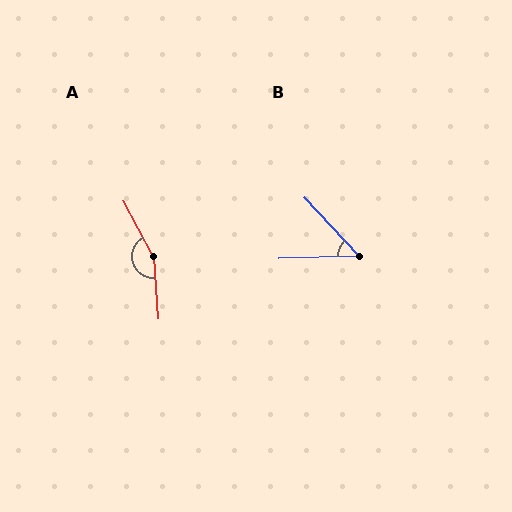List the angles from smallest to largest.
B (49°), A (156°).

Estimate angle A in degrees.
Approximately 156 degrees.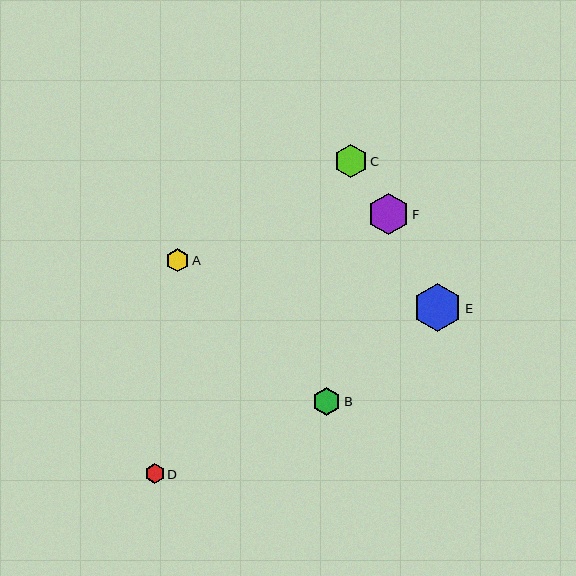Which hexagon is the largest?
Hexagon E is the largest with a size of approximately 49 pixels.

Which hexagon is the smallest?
Hexagon D is the smallest with a size of approximately 19 pixels.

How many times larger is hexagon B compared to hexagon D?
Hexagon B is approximately 1.4 times the size of hexagon D.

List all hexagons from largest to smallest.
From largest to smallest: E, F, C, B, A, D.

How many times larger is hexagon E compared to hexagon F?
Hexagon E is approximately 1.2 times the size of hexagon F.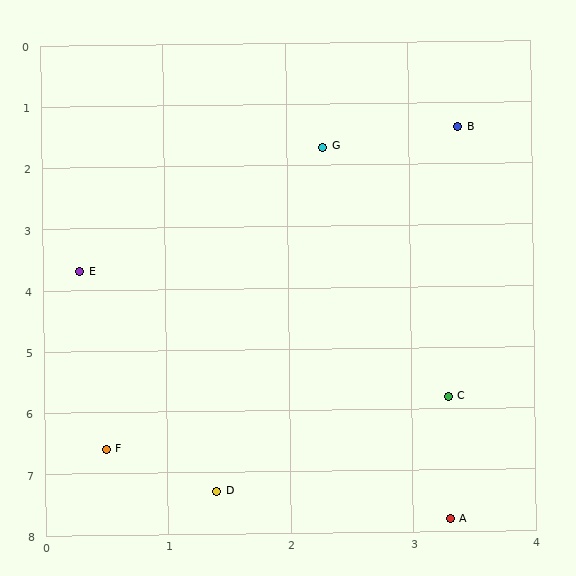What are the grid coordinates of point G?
Point G is at approximately (2.3, 1.7).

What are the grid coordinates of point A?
Point A is at approximately (3.3, 7.8).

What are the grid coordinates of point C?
Point C is at approximately (3.3, 5.8).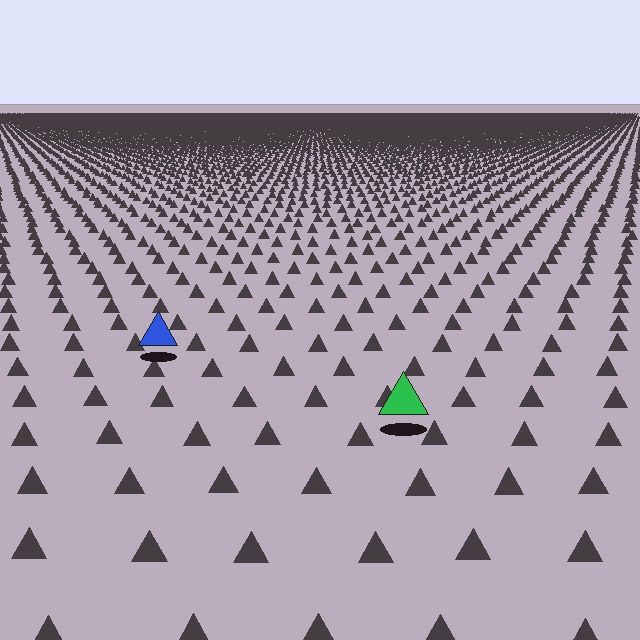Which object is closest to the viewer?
The green triangle is closest. The texture marks near it are larger and more spread out.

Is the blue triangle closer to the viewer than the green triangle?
No. The green triangle is closer — you can tell from the texture gradient: the ground texture is coarser near it.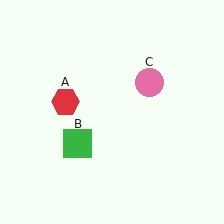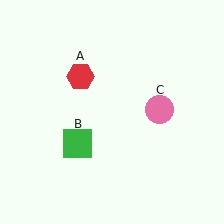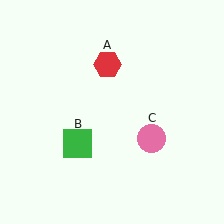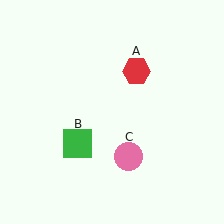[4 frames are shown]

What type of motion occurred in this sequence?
The red hexagon (object A), pink circle (object C) rotated clockwise around the center of the scene.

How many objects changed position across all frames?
2 objects changed position: red hexagon (object A), pink circle (object C).